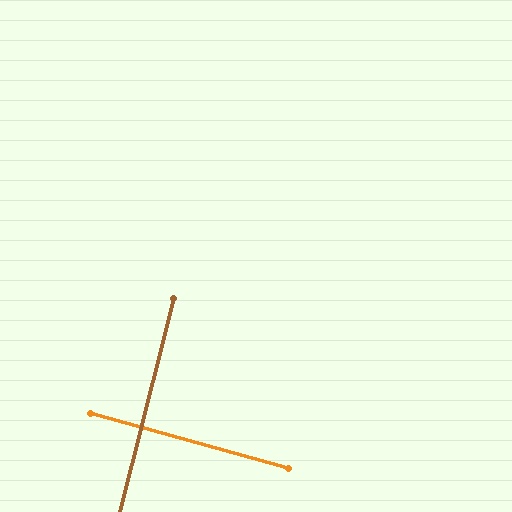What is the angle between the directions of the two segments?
Approximately 89 degrees.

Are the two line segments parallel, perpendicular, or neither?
Perpendicular — they meet at approximately 89°.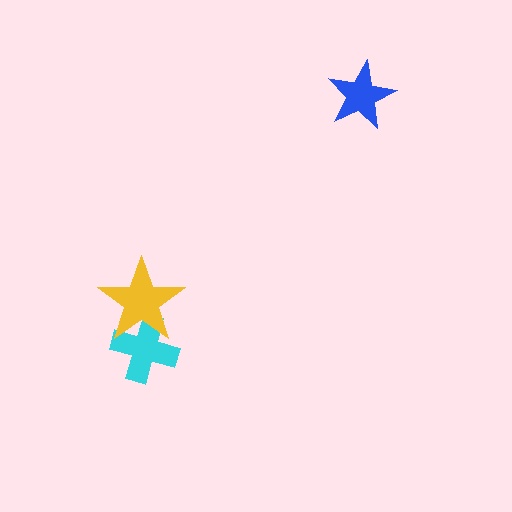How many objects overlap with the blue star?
0 objects overlap with the blue star.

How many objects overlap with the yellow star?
1 object overlaps with the yellow star.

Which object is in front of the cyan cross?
The yellow star is in front of the cyan cross.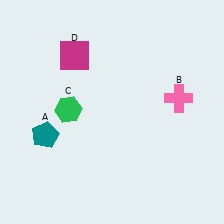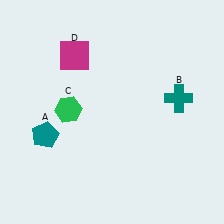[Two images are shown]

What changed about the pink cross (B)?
In Image 1, B is pink. In Image 2, it changed to teal.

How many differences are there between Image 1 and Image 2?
There is 1 difference between the two images.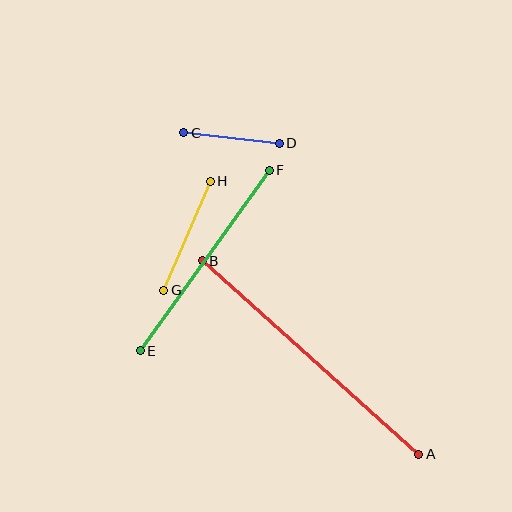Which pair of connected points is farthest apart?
Points A and B are farthest apart.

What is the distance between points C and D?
The distance is approximately 96 pixels.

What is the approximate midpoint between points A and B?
The midpoint is at approximately (310, 357) pixels.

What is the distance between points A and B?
The distance is approximately 290 pixels.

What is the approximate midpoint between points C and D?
The midpoint is at approximately (231, 138) pixels.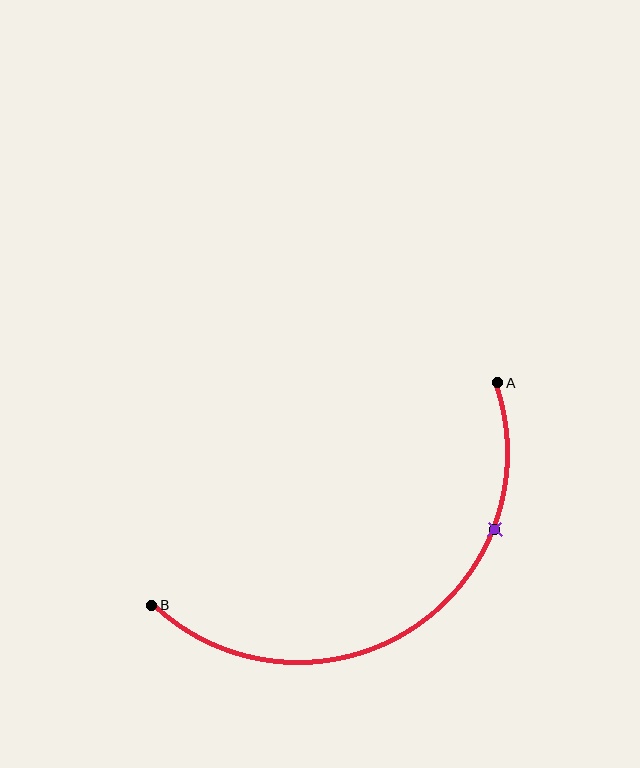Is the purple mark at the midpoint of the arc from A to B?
No. The purple mark lies on the arc but is closer to endpoint A. The arc midpoint would be at the point on the curve equidistant along the arc from both A and B.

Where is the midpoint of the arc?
The arc midpoint is the point on the curve farthest from the straight line joining A and B. It sits below that line.